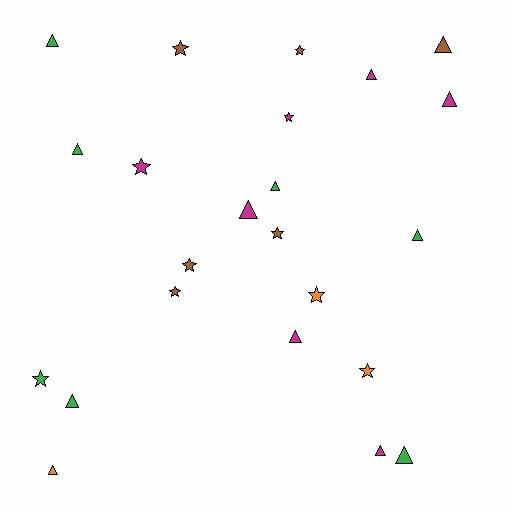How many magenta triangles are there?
There are 5 magenta triangles.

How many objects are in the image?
There are 23 objects.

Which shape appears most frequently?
Triangle, with 13 objects.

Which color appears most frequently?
Green, with 7 objects.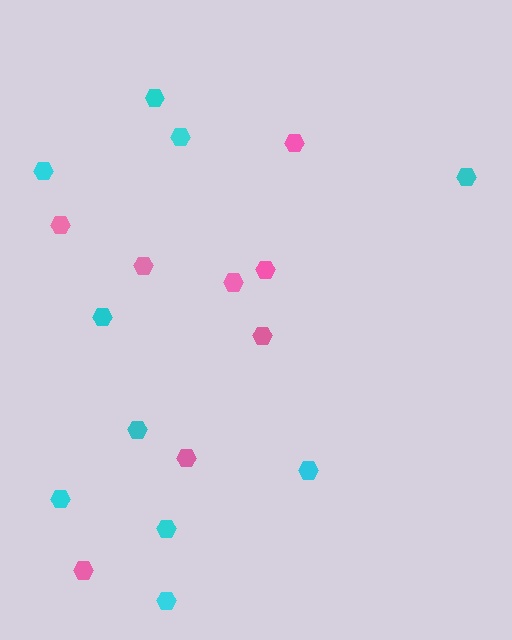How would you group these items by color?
There are 2 groups: one group of pink hexagons (8) and one group of cyan hexagons (10).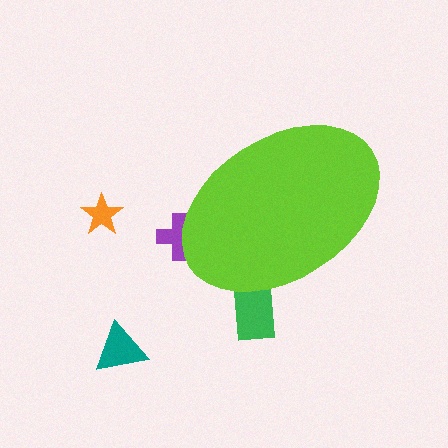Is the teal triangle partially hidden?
No, the teal triangle is fully visible.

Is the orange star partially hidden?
No, the orange star is fully visible.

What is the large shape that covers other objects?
A lime ellipse.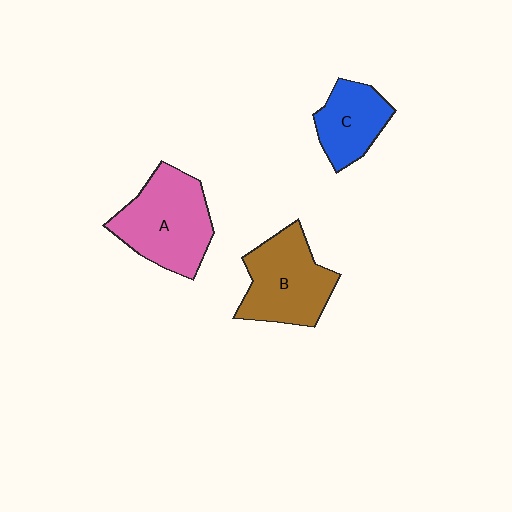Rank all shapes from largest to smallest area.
From largest to smallest: A (pink), B (brown), C (blue).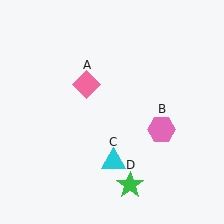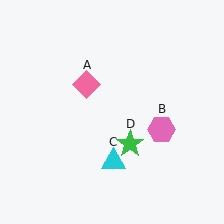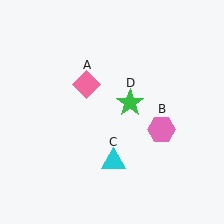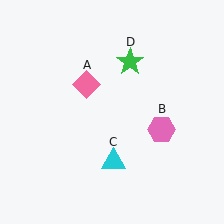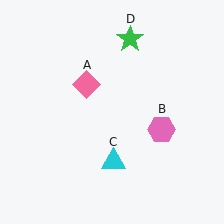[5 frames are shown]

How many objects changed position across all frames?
1 object changed position: green star (object D).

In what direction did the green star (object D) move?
The green star (object D) moved up.